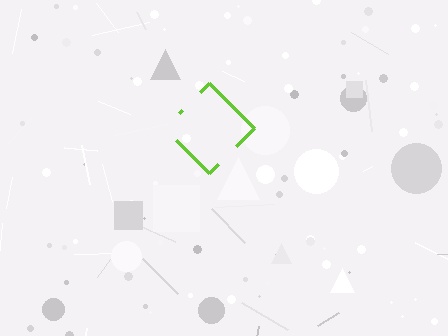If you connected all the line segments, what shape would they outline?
They would outline a diamond.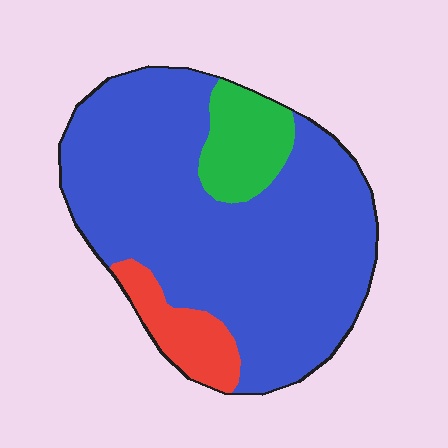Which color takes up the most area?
Blue, at roughly 80%.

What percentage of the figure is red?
Red covers about 10% of the figure.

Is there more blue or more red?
Blue.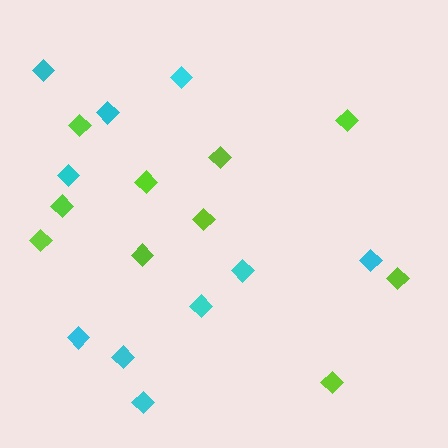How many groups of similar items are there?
There are 2 groups: one group of lime diamonds (10) and one group of cyan diamonds (10).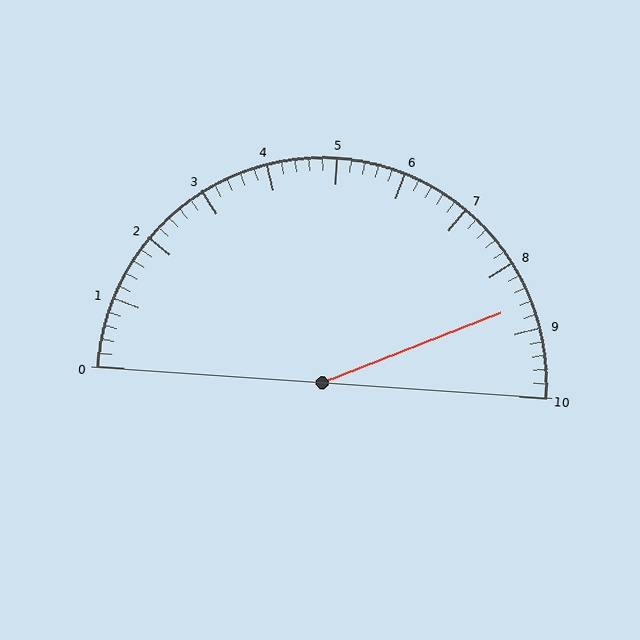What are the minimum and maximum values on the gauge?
The gauge ranges from 0 to 10.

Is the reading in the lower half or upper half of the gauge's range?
The reading is in the upper half of the range (0 to 10).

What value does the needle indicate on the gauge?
The needle indicates approximately 8.6.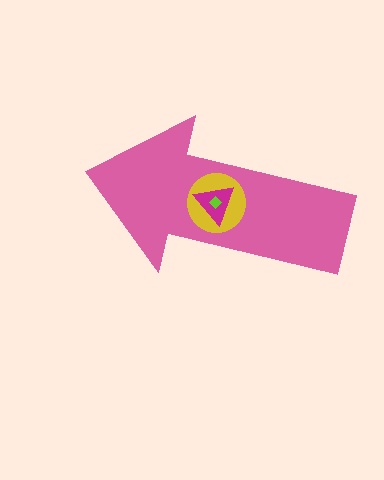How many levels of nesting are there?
4.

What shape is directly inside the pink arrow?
The yellow circle.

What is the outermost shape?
The pink arrow.